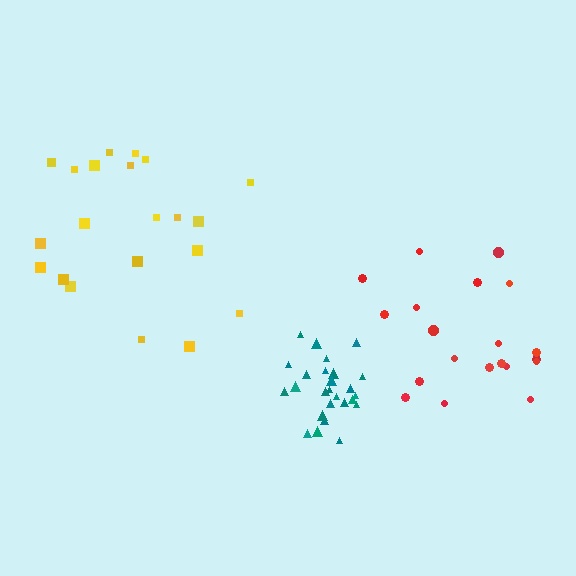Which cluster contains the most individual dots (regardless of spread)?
Teal (26).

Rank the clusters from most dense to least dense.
teal, red, yellow.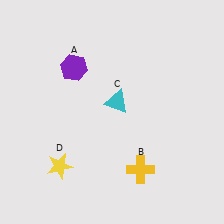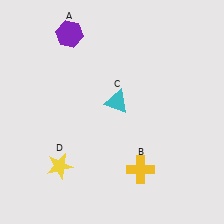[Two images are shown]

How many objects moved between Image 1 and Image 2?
1 object moved between the two images.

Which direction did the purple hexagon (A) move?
The purple hexagon (A) moved up.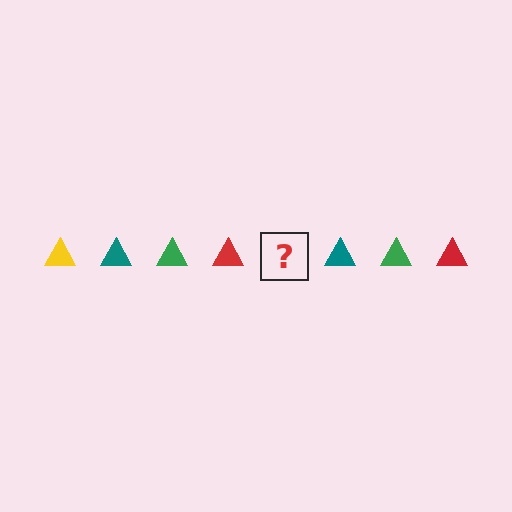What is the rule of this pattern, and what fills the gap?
The rule is that the pattern cycles through yellow, teal, green, red triangles. The gap should be filled with a yellow triangle.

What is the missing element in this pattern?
The missing element is a yellow triangle.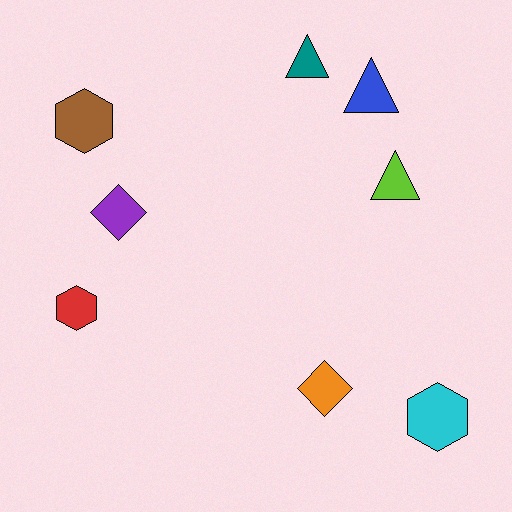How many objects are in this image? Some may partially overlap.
There are 8 objects.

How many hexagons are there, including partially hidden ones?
There are 3 hexagons.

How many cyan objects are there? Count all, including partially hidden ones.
There is 1 cyan object.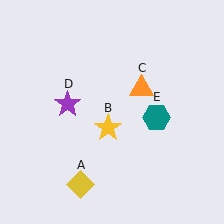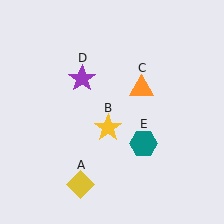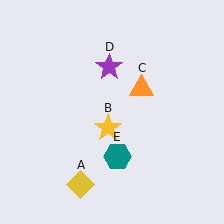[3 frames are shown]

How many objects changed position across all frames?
2 objects changed position: purple star (object D), teal hexagon (object E).